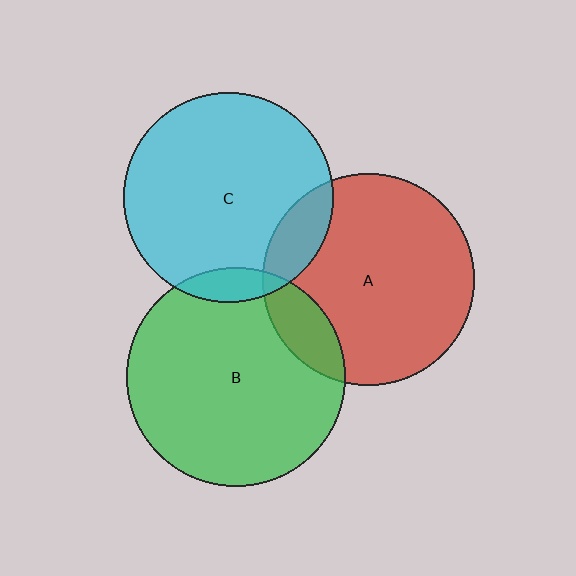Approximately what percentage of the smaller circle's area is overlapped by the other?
Approximately 15%.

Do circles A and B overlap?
Yes.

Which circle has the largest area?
Circle B (green).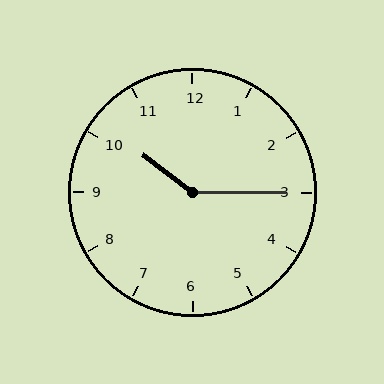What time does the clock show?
10:15.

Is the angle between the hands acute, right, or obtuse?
It is obtuse.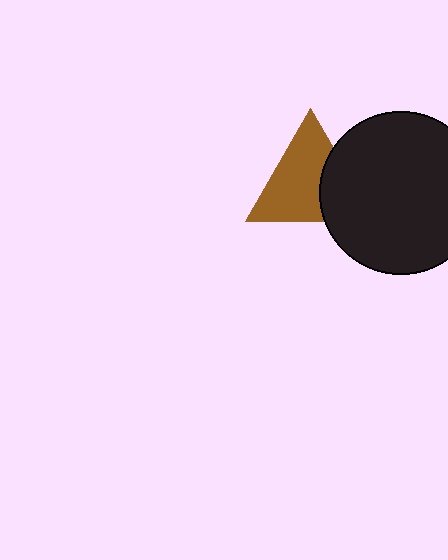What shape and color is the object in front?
The object in front is a black circle.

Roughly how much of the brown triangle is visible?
Most of it is visible (roughly 68%).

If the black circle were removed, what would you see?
You would see the complete brown triangle.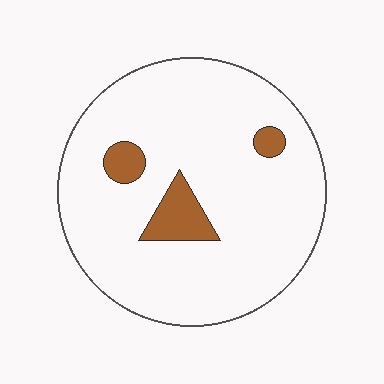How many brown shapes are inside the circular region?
3.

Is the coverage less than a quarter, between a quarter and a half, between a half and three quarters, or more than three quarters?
Less than a quarter.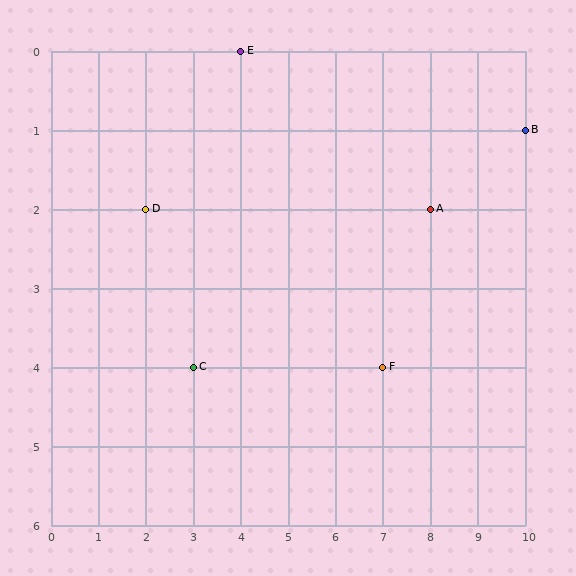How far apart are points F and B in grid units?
Points F and B are 3 columns and 3 rows apart (about 4.2 grid units diagonally).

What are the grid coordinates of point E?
Point E is at grid coordinates (4, 0).